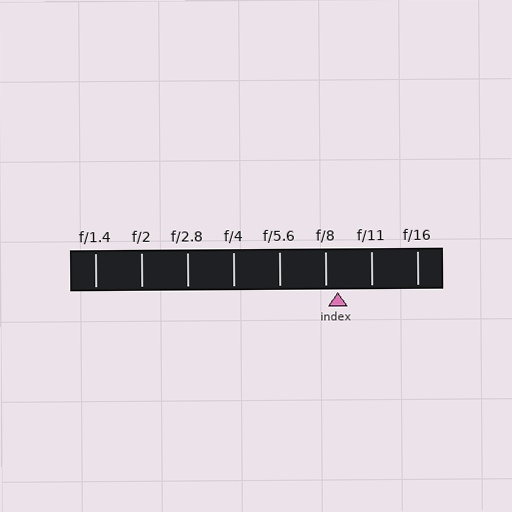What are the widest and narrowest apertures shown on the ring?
The widest aperture shown is f/1.4 and the narrowest is f/16.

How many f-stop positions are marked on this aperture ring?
There are 8 f-stop positions marked.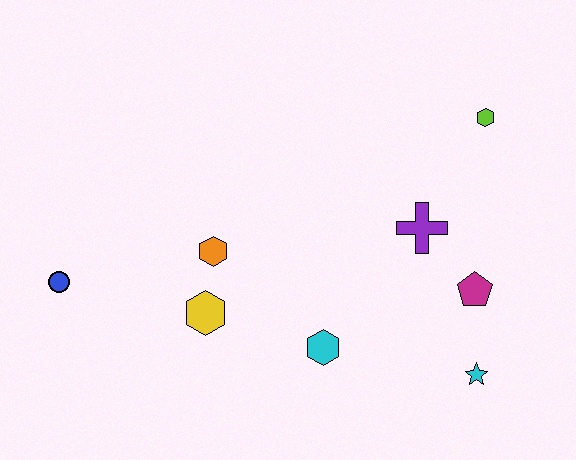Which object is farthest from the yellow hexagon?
The lime hexagon is farthest from the yellow hexagon.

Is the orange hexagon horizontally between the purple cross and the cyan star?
No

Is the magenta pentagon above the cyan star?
Yes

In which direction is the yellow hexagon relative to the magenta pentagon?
The yellow hexagon is to the left of the magenta pentagon.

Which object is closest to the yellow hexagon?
The orange hexagon is closest to the yellow hexagon.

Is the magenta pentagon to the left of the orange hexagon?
No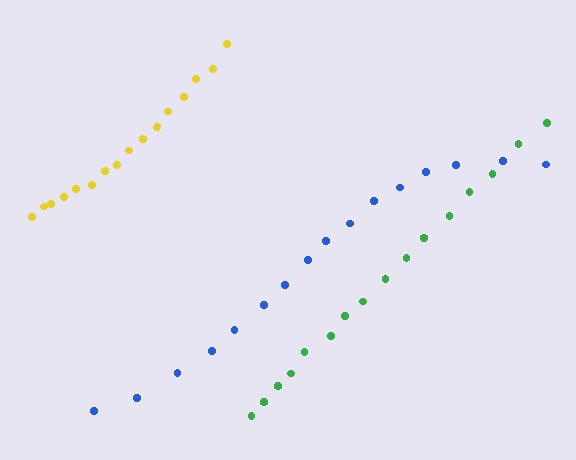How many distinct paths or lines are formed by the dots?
There are 3 distinct paths.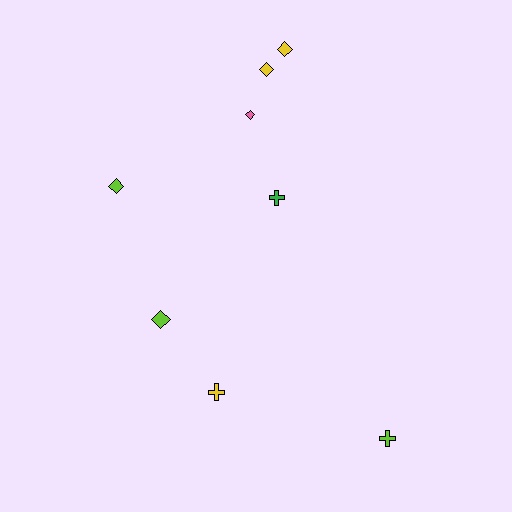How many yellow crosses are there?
There is 1 yellow cross.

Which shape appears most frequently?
Diamond, with 5 objects.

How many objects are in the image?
There are 8 objects.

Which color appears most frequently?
Lime, with 3 objects.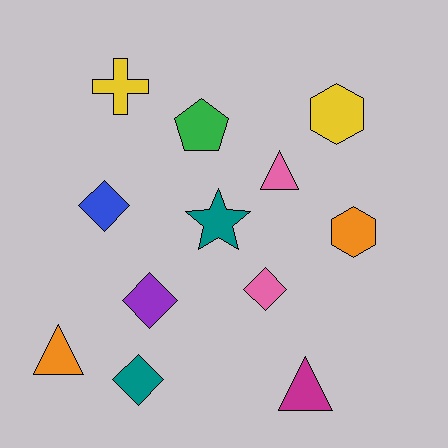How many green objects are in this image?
There is 1 green object.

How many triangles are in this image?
There are 3 triangles.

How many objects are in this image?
There are 12 objects.